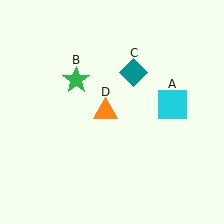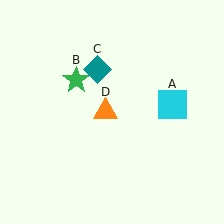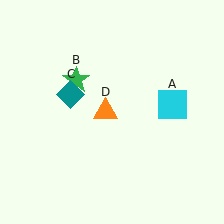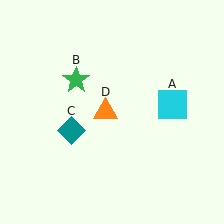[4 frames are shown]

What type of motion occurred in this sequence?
The teal diamond (object C) rotated counterclockwise around the center of the scene.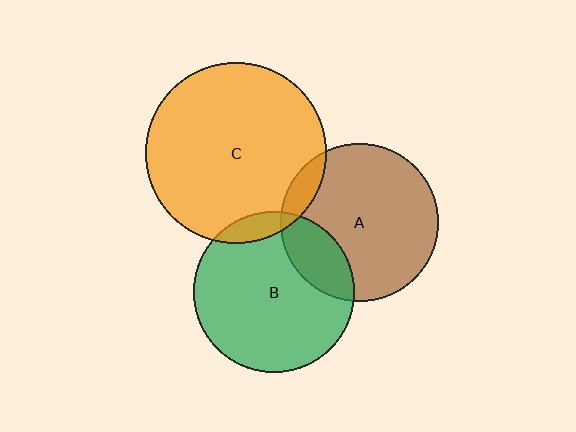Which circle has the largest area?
Circle C (orange).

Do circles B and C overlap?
Yes.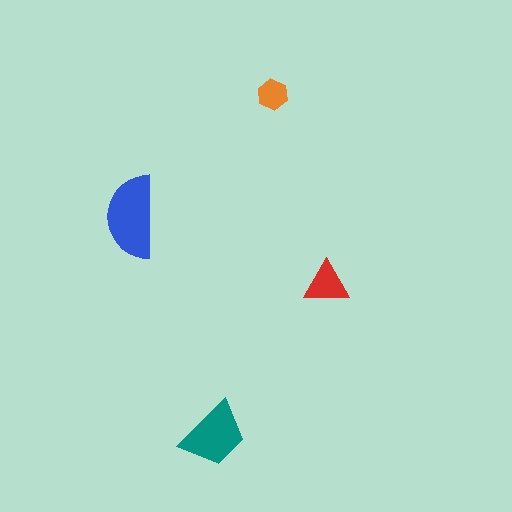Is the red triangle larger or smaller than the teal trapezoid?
Smaller.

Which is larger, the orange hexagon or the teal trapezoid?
The teal trapezoid.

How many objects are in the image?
There are 4 objects in the image.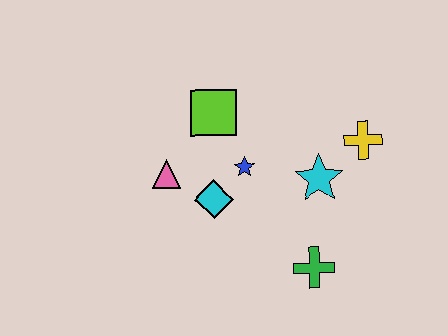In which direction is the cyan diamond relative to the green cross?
The cyan diamond is to the left of the green cross.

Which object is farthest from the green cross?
The lime square is farthest from the green cross.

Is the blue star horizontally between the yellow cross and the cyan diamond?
Yes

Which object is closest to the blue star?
The cyan diamond is closest to the blue star.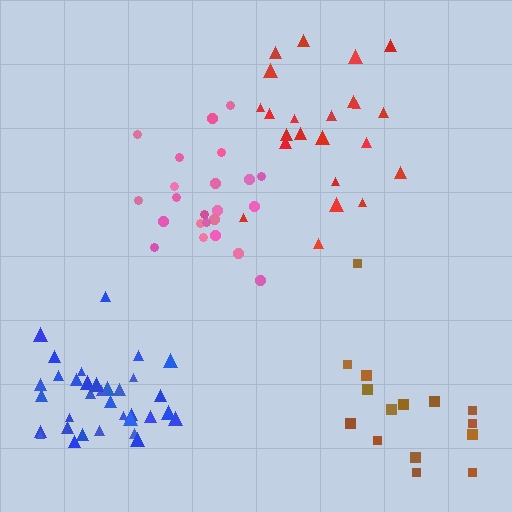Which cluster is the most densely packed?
Blue.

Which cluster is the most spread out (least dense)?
Brown.